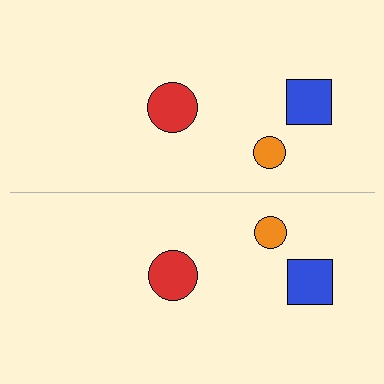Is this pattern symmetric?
Yes, this pattern has bilateral (reflection) symmetry.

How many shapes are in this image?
There are 6 shapes in this image.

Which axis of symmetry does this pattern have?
The pattern has a horizontal axis of symmetry running through the center of the image.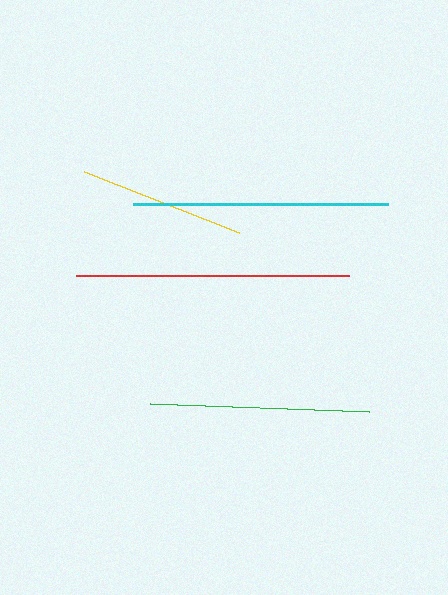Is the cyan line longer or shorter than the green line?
The cyan line is longer than the green line.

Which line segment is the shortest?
The yellow line is the shortest at approximately 167 pixels.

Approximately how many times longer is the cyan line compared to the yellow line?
The cyan line is approximately 1.5 times the length of the yellow line.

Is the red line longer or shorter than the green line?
The red line is longer than the green line.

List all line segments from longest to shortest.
From longest to shortest: red, cyan, green, yellow.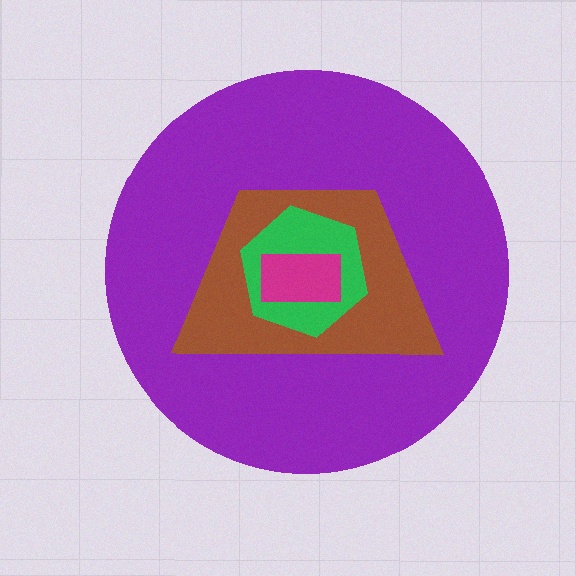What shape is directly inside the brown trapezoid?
The green hexagon.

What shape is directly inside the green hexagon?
The magenta rectangle.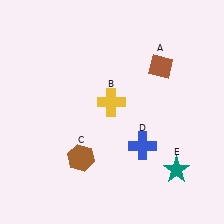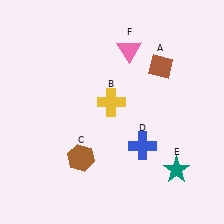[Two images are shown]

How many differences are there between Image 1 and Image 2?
There is 1 difference between the two images.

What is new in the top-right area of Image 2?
A pink triangle (F) was added in the top-right area of Image 2.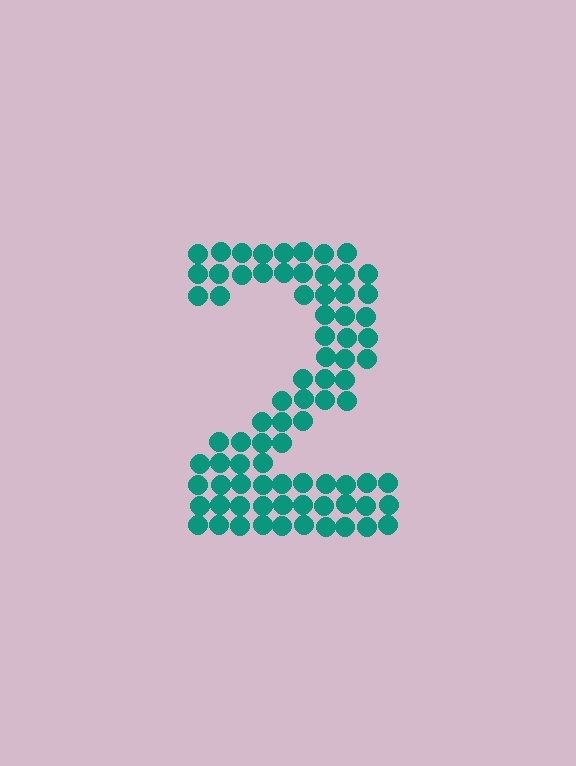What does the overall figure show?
The overall figure shows the digit 2.